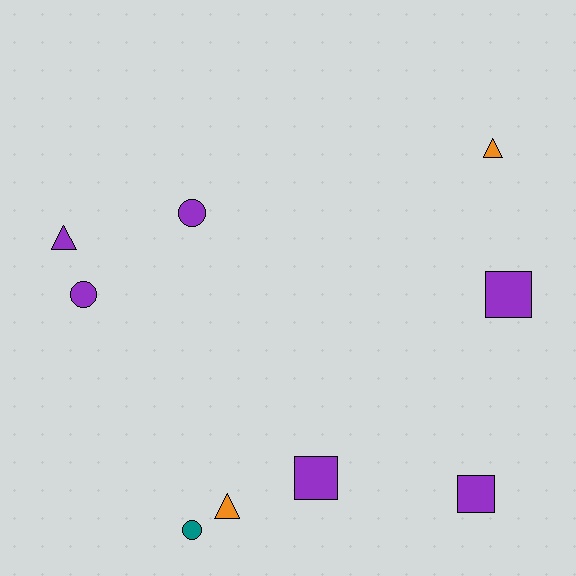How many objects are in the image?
There are 9 objects.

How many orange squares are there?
There are no orange squares.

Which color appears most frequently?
Purple, with 6 objects.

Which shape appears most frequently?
Square, with 3 objects.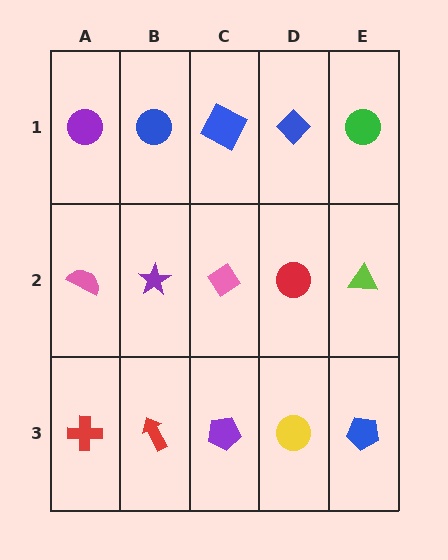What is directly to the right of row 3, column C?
A yellow circle.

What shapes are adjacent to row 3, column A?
A pink semicircle (row 2, column A), a red arrow (row 3, column B).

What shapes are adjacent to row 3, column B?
A purple star (row 2, column B), a red cross (row 3, column A), a purple pentagon (row 3, column C).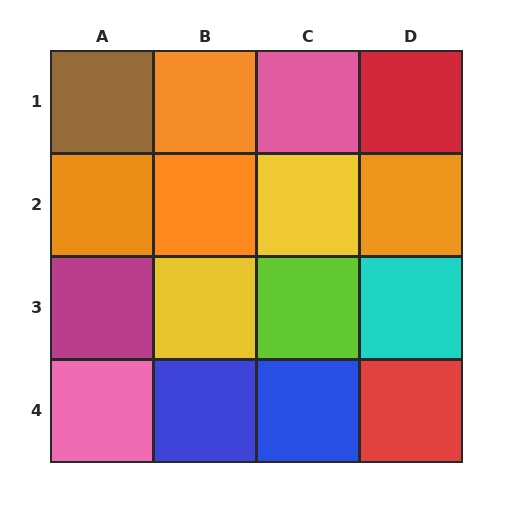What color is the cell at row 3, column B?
Yellow.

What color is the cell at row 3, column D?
Cyan.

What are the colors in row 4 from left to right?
Pink, blue, blue, red.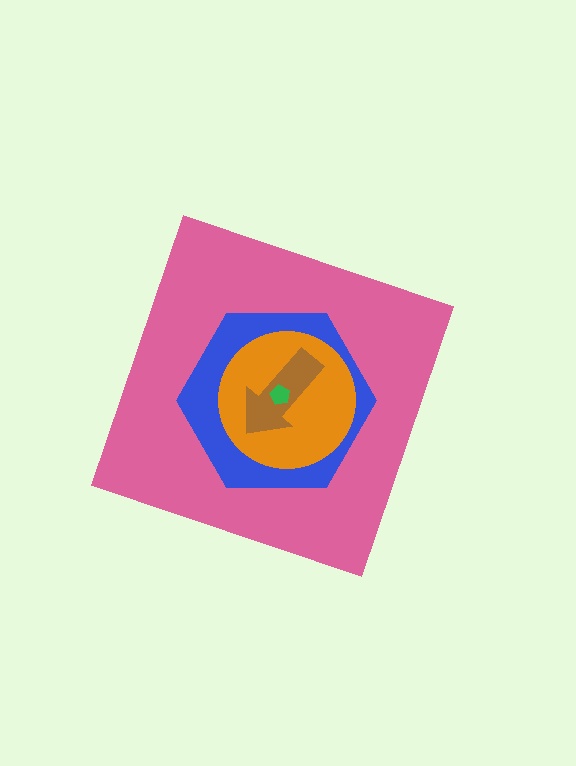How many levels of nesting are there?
5.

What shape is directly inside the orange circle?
The brown arrow.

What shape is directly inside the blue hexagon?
The orange circle.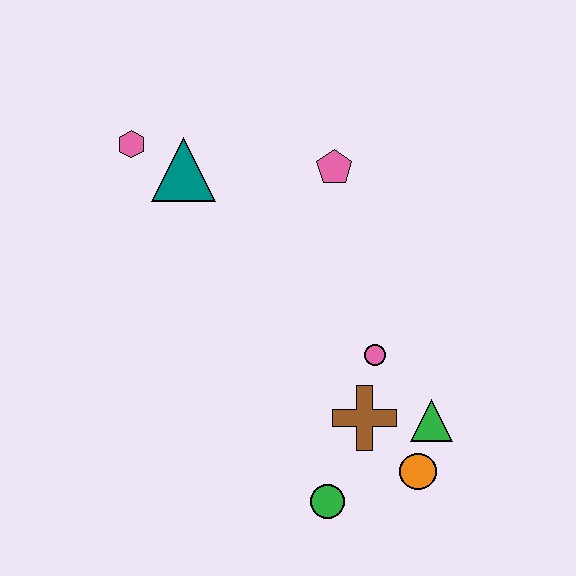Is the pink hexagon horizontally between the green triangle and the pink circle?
No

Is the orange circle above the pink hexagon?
No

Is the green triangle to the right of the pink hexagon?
Yes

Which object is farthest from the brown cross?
The pink hexagon is farthest from the brown cross.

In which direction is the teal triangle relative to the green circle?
The teal triangle is above the green circle.